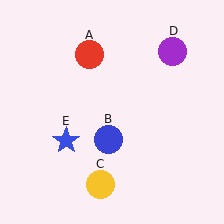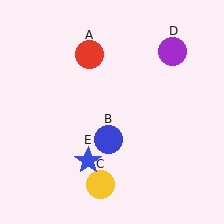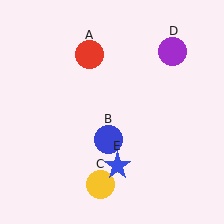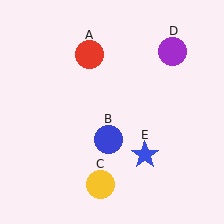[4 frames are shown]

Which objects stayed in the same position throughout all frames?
Red circle (object A) and blue circle (object B) and yellow circle (object C) and purple circle (object D) remained stationary.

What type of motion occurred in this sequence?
The blue star (object E) rotated counterclockwise around the center of the scene.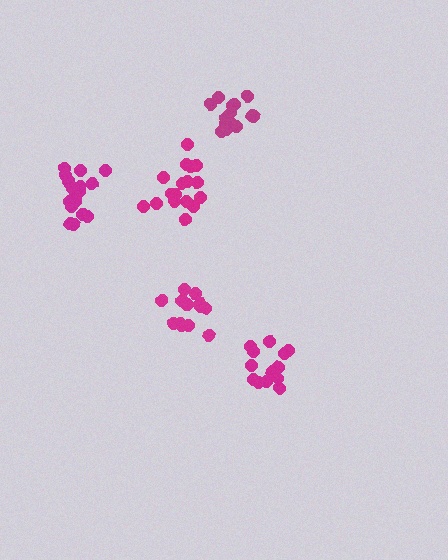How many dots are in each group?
Group 1: 14 dots, Group 2: 17 dots, Group 3: 17 dots, Group 4: 17 dots, Group 5: 13 dots (78 total).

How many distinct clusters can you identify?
There are 5 distinct clusters.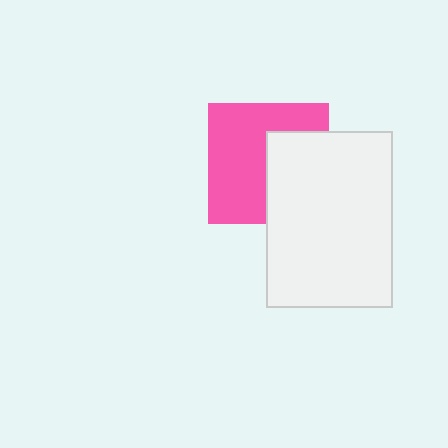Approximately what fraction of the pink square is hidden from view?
Roughly 40% of the pink square is hidden behind the white rectangle.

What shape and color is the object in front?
The object in front is a white rectangle.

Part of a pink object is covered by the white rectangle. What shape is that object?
It is a square.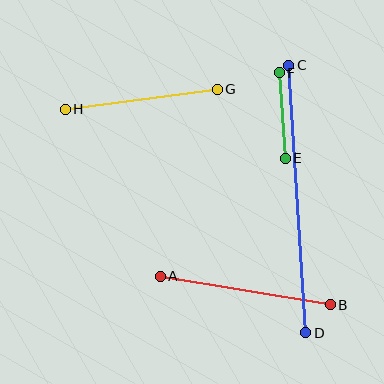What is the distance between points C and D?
The distance is approximately 268 pixels.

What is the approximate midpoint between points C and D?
The midpoint is at approximately (297, 199) pixels.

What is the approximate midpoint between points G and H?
The midpoint is at approximately (141, 99) pixels.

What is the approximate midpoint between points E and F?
The midpoint is at approximately (282, 115) pixels.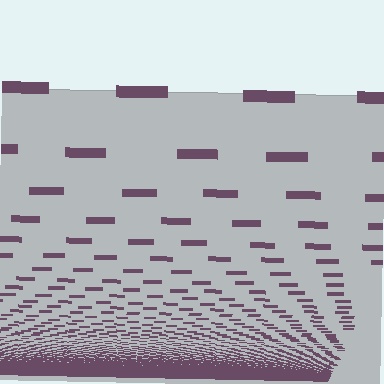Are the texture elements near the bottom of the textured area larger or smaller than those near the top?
Smaller. The gradient is inverted — elements near the bottom are smaller and denser.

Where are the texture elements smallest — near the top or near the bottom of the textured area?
Near the bottom.